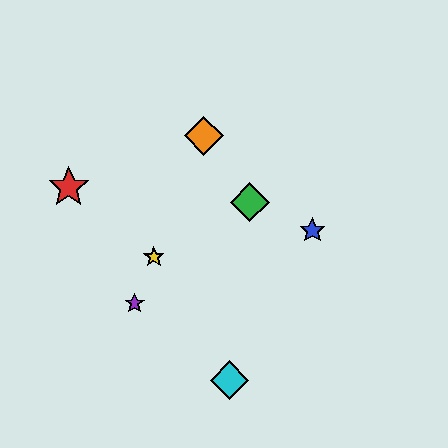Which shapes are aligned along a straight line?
The yellow star, the purple star, the orange diamond are aligned along a straight line.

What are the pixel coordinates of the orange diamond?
The orange diamond is at (204, 136).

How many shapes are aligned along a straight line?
3 shapes (the yellow star, the purple star, the orange diamond) are aligned along a straight line.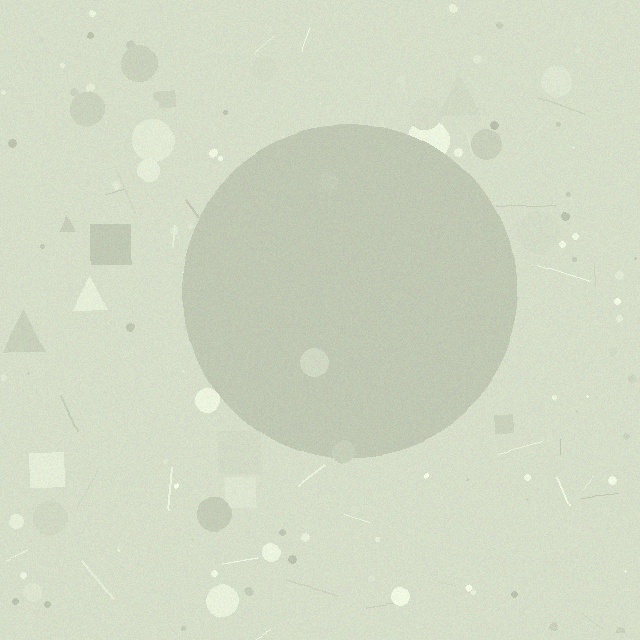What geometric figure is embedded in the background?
A circle is embedded in the background.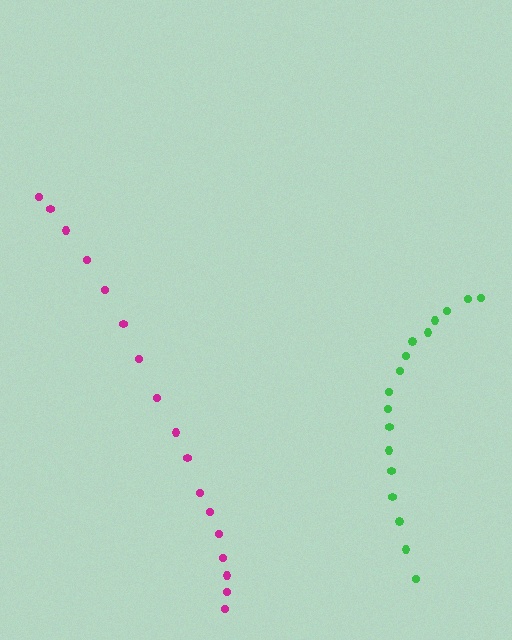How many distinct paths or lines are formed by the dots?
There are 2 distinct paths.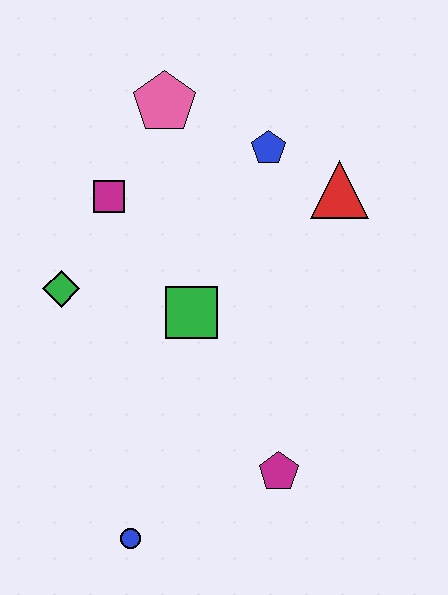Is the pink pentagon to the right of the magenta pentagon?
No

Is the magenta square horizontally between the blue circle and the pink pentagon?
No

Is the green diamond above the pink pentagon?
No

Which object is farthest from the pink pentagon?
The blue circle is farthest from the pink pentagon.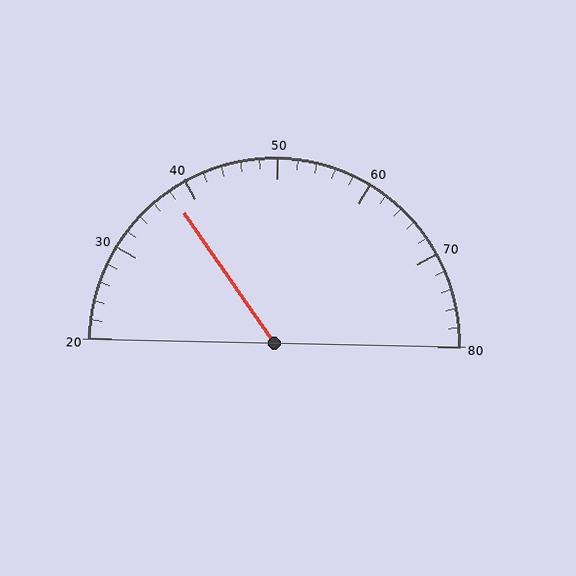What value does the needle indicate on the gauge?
The needle indicates approximately 38.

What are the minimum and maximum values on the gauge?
The gauge ranges from 20 to 80.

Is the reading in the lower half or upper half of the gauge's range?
The reading is in the lower half of the range (20 to 80).